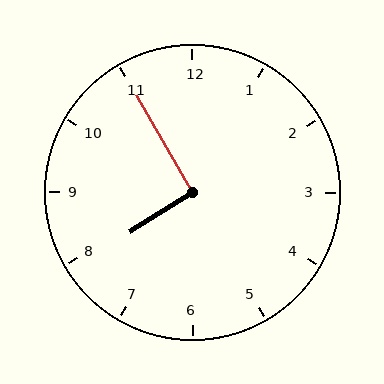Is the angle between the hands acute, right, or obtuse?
It is right.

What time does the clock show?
7:55.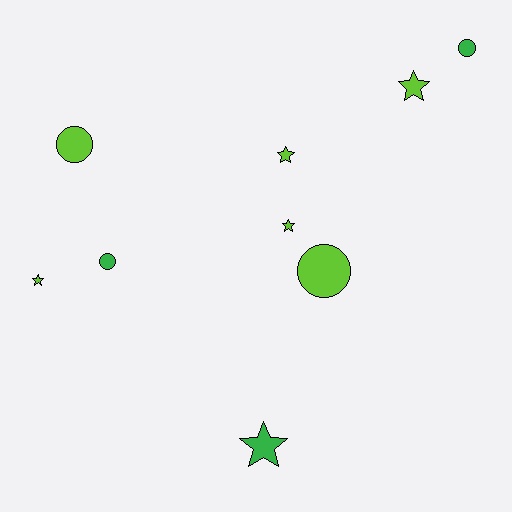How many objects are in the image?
There are 9 objects.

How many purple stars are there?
There are no purple stars.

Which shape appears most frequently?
Star, with 5 objects.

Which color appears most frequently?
Lime, with 6 objects.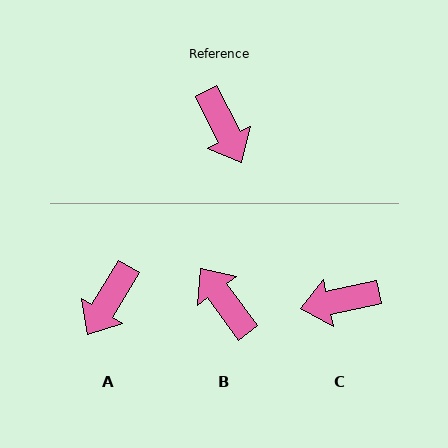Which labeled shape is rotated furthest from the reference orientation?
B, about 170 degrees away.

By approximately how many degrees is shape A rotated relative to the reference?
Approximately 58 degrees clockwise.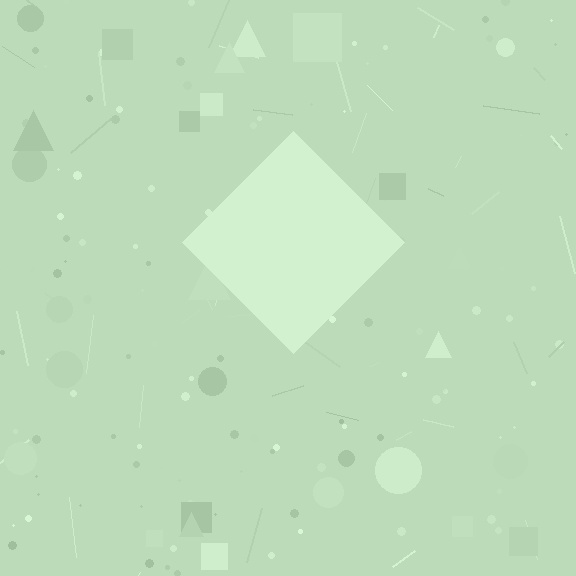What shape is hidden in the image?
A diamond is hidden in the image.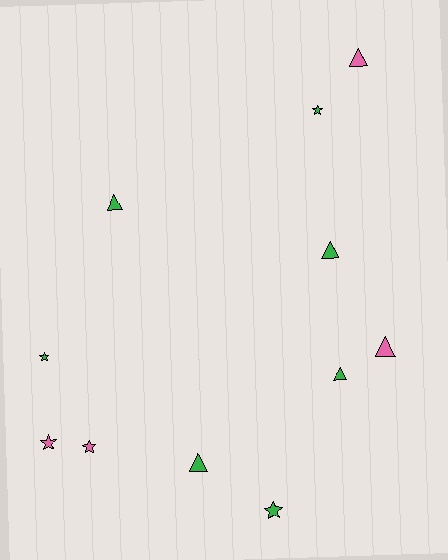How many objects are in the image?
There are 11 objects.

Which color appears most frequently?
Green, with 7 objects.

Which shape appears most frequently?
Triangle, with 6 objects.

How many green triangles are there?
There are 4 green triangles.